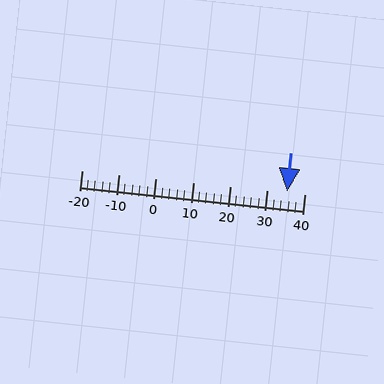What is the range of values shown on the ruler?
The ruler shows values from -20 to 40.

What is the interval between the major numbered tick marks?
The major tick marks are spaced 10 units apart.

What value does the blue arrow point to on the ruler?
The blue arrow points to approximately 35.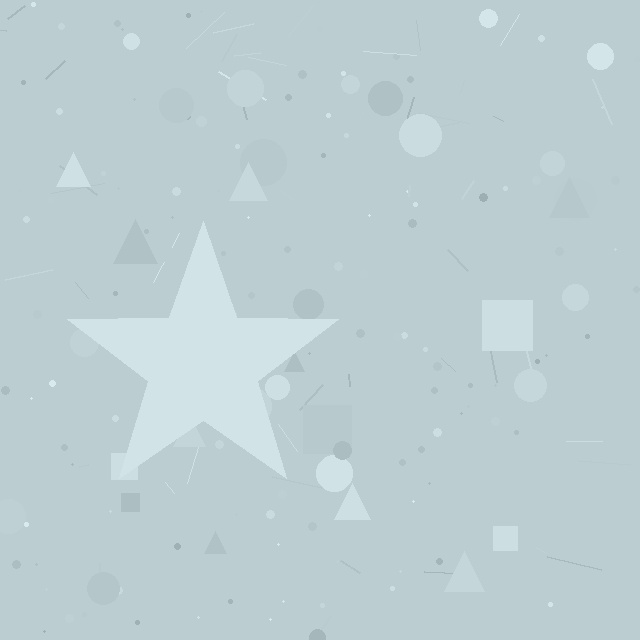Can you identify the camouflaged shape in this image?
The camouflaged shape is a star.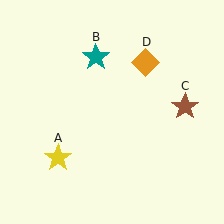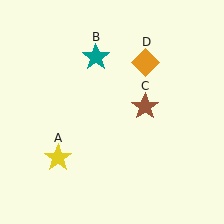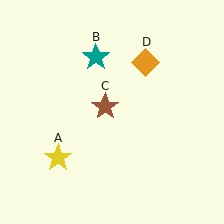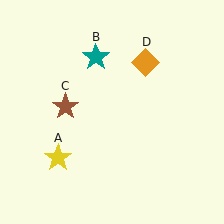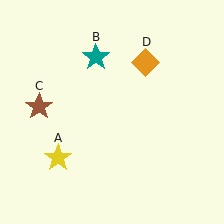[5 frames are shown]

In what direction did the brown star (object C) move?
The brown star (object C) moved left.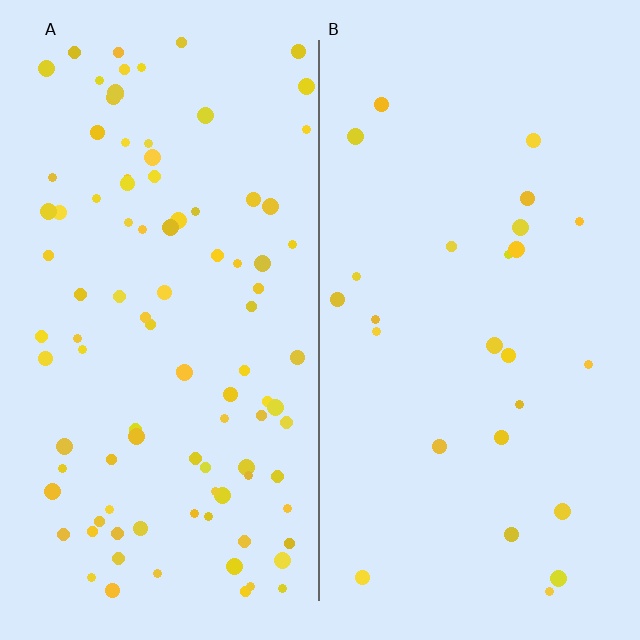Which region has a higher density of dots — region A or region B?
A (the left).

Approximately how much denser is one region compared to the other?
Approximately 3.8× — region A over region B.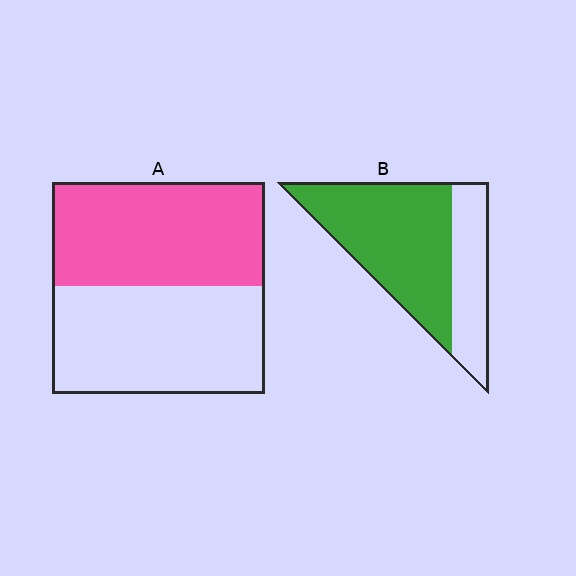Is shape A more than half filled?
Roughly half.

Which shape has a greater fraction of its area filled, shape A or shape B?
Shape B.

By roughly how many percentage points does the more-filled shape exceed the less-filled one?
By roughly 20 percentage points (B over A).